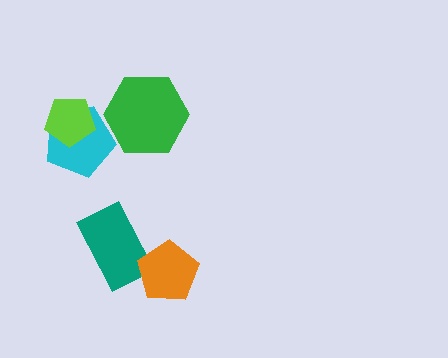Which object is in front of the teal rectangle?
The orange pentagon is in front of the teal rectangle.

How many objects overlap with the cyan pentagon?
2 objects overlap with the cyan pentagon.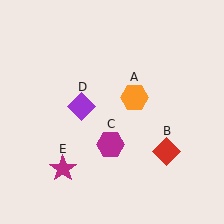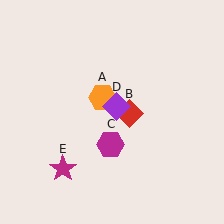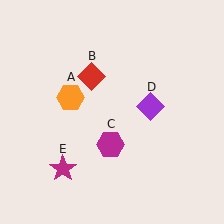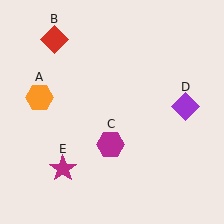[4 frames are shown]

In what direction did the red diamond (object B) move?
The red diamond (object B) moved up and to the left.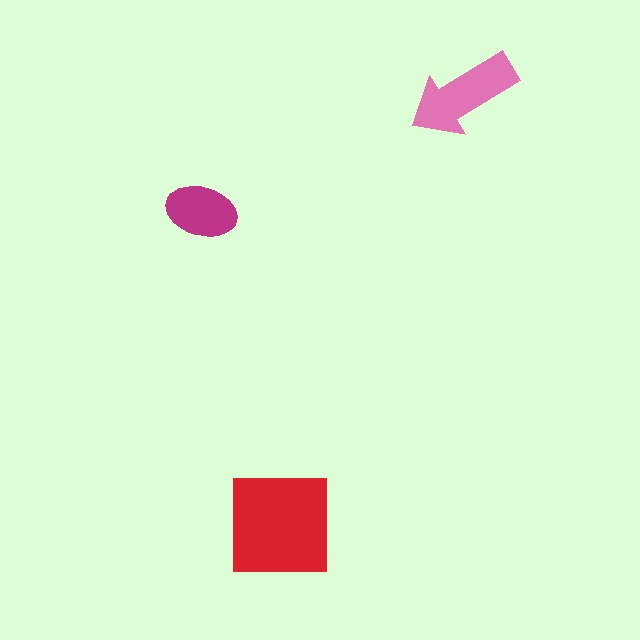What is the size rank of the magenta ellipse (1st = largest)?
3rd.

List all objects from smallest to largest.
The magenta ellipse, the pink arrow, the red square.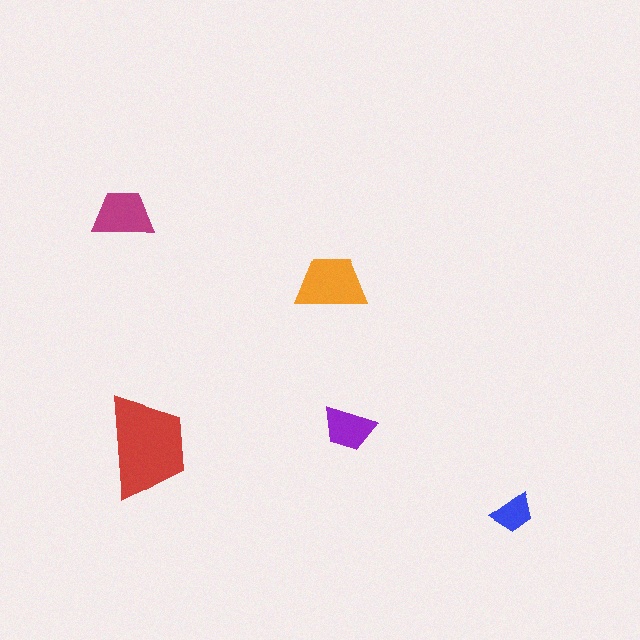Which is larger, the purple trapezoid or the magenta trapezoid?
The magenta one.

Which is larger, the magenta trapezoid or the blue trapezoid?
The magenta one.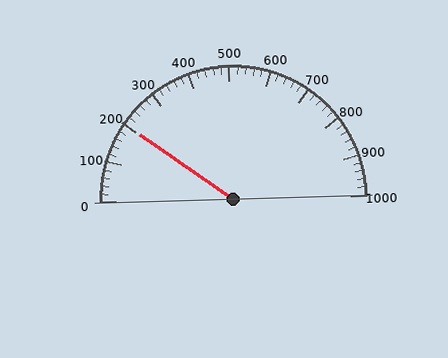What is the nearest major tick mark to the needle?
The nearest major tick mark is 200.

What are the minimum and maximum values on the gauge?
The gauge ranges from 0 to 1000.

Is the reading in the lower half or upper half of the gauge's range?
The reading is in the lower half of the range (0 to 1000).